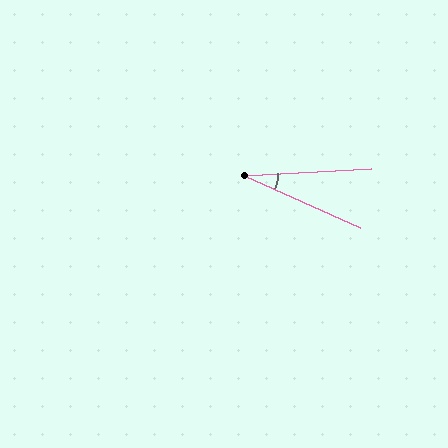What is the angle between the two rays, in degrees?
Approximately 27 degrees.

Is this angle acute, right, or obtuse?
It is acute.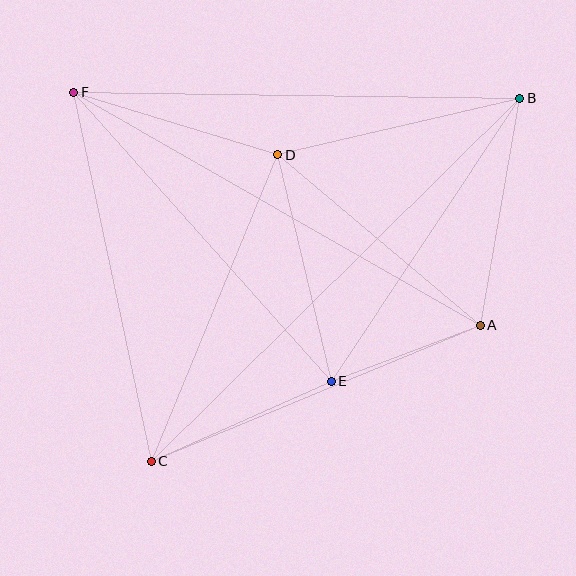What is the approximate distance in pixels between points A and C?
The distance between A and C is approximately 356 pixels.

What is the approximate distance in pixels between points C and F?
The distance between C and F is approximately 377 pixels.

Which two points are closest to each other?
Points A and E are closest to each other.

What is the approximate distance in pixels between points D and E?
The distance between D and E is approximately 233 pixels.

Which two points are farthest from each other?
Points B and C are farthest from each other.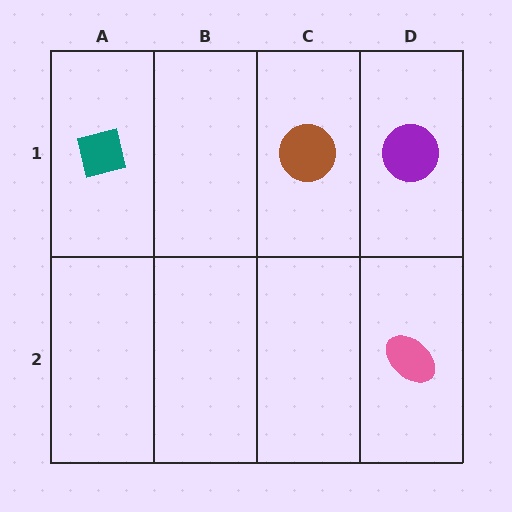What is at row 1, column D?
A purple circle.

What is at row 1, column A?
A teal square.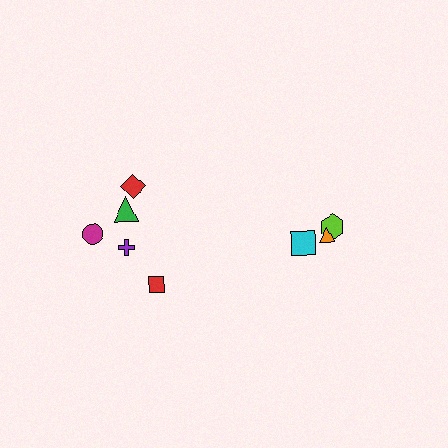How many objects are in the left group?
There are 5 objects.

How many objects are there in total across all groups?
There are 8 objects.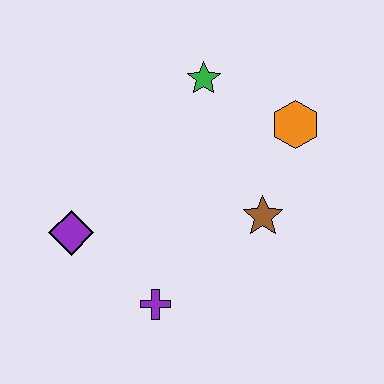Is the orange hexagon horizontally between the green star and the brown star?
No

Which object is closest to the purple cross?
The purple diamond is closest to the purple cross.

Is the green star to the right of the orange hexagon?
No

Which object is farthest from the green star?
The purple cross is farthest from the green star.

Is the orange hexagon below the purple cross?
No